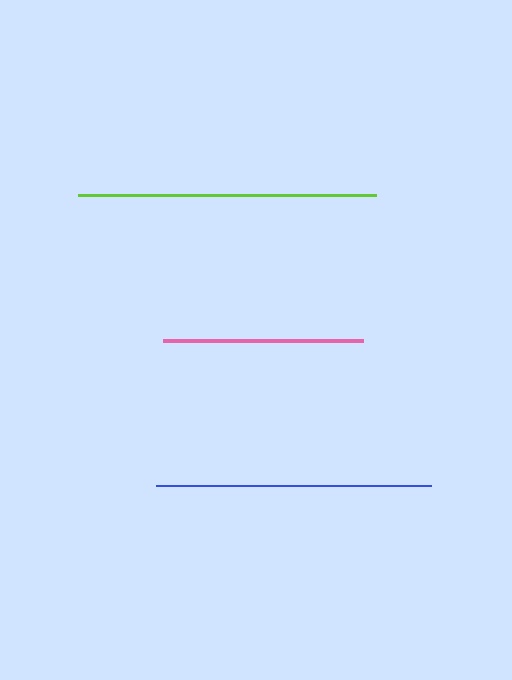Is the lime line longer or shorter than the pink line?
The lime line is longer than the pink line.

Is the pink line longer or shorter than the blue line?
The blue line is longer than the pink line.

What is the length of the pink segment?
The pink segment is approximately 201 pixels long.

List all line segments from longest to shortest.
From longest to shortest: lime, blue, pink.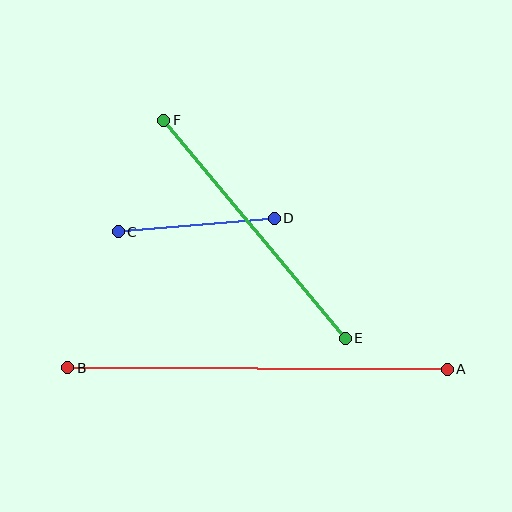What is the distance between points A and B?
The distance is approximately 380 pixels.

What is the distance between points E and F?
The distance is approximately 284 pixels.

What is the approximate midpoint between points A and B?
The midpoint is at approximately (258, 368) pixels.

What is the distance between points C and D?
The distance is approximately 157 pixels.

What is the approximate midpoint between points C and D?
The midpoint is at approximately (196, 225) pixels.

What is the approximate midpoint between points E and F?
The midpoint is at approximately (254, 229) pixels.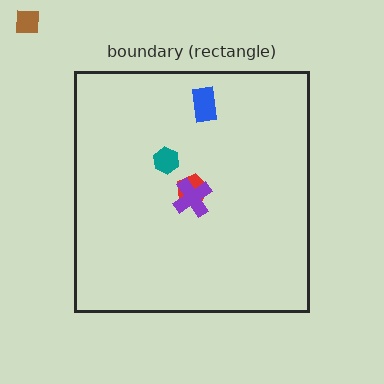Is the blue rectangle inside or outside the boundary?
Inside.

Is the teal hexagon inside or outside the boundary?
Inside.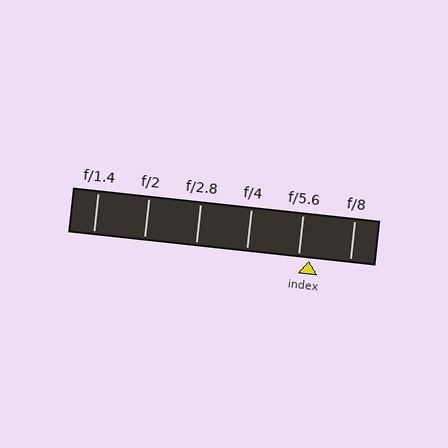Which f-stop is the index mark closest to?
The index mark is closest to f/5.6.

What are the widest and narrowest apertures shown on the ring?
The widest aperture shown is f/1.4 and the narrowest is f/8.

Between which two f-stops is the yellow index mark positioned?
The index mark is between f/5.6 and f/8.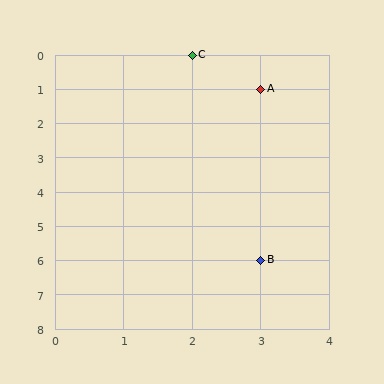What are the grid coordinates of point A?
Point A is at grid coordinates (3, 1).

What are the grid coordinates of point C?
Point C is at grid coordinates (2, 0).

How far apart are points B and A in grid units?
Points B and A are 5 rows apart.